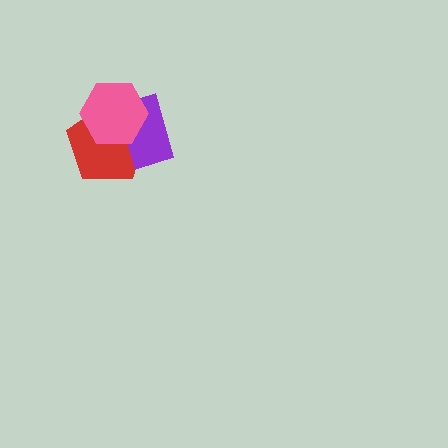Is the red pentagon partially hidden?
Yes, it is partially covered by another shape.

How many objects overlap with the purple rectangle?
2 objects overlap with the purple rectangle.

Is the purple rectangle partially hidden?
Yes, it is partially covered by another shape.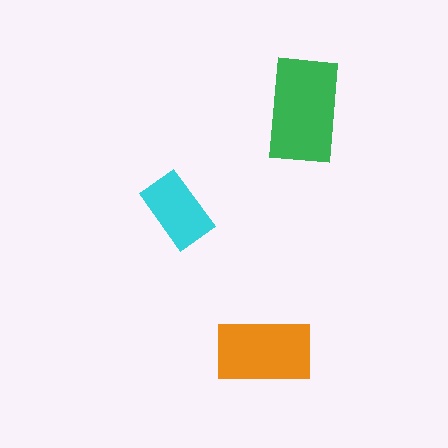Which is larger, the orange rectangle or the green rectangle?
The green one.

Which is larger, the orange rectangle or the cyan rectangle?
The orange one.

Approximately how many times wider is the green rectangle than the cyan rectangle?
About 1.5 times wider.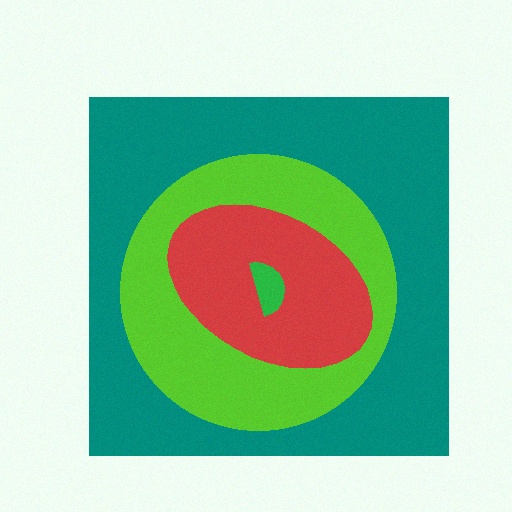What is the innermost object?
The green semicircle.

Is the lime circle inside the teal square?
Yes.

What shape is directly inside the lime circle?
The red ellipse.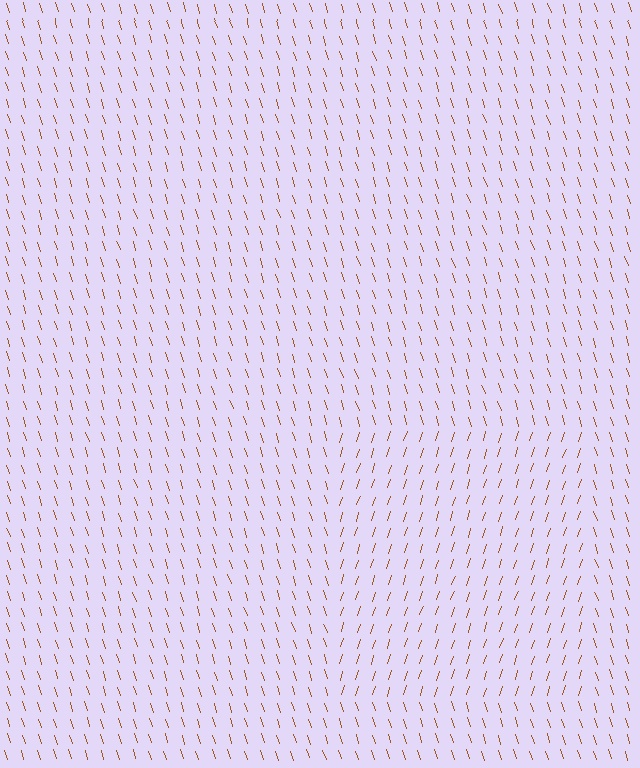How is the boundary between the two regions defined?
The boundary is defined purely by a change in line orientation (approximately 36 degrees difference). All lines are the same color and thickness.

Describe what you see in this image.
The image is filled with small brown line segments. A rectangle region in the image has lines oriented differently from the surrounding lines, creating a visible texture boundary.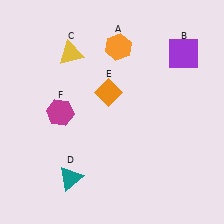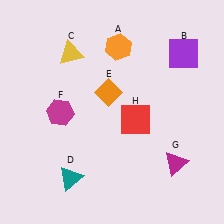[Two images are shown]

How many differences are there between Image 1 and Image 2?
There are 2 differences between the two images.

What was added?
A magenta triangle (G), a red square (H) were added in Image 2.